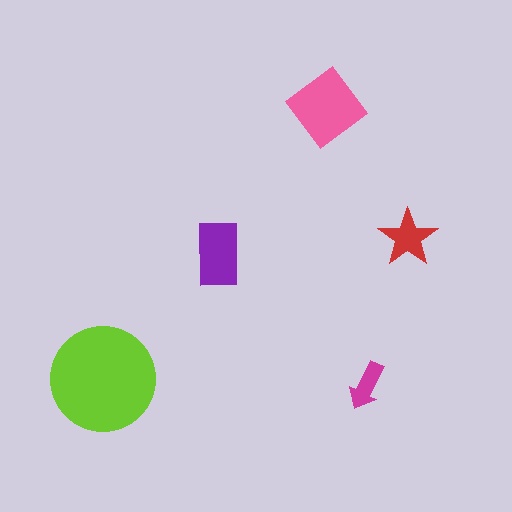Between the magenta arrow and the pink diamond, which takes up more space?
The pink diamond.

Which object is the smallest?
The magenta arrow.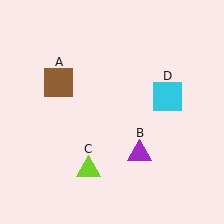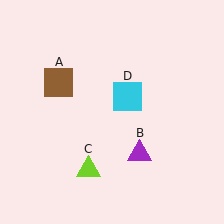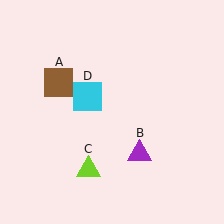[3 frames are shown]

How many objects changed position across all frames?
1 object changed position: cyan square (object D).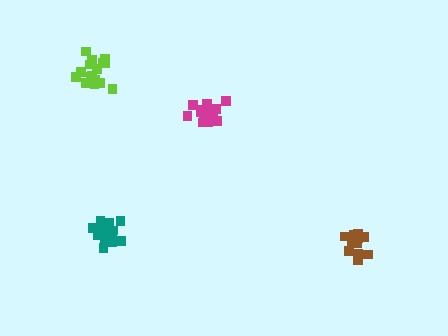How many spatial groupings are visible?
There are 4 spatial groupings.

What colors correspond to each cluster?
The clusters are colored: magenta, brown, teal, lime.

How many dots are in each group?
Group 1: 17 dots, Group 2: 13 dots, Group 3: 15 dots, Group 4: 17 dots (62 total).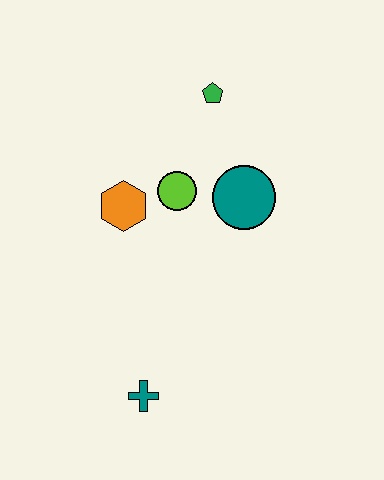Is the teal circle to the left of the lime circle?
No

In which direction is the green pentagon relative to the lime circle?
The green pentagon is above the lime circle.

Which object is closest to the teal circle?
The lime circle is closest to the teal circle.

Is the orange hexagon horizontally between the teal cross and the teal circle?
No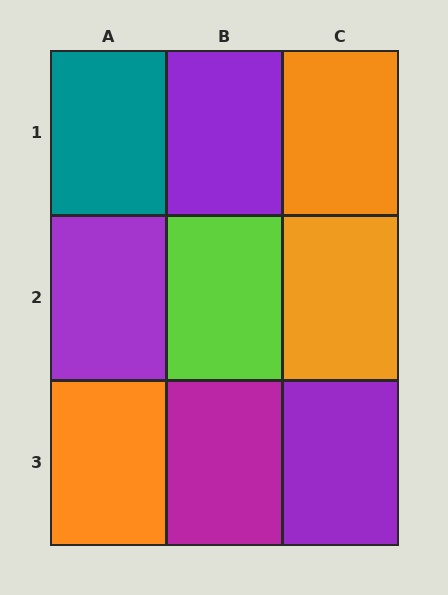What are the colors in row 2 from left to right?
Purple, lime, orange.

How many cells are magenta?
1 cell is magenta.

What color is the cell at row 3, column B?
Magenta.